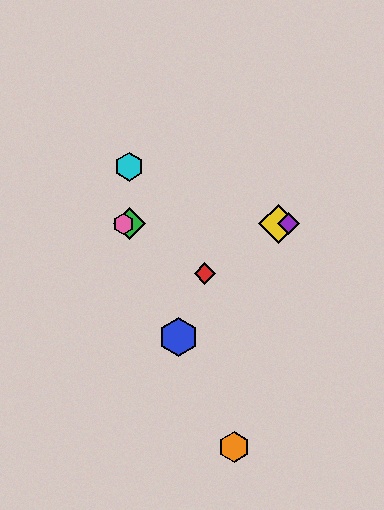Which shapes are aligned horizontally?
The green diamond, the yellow diamond, the purple diamond, the pink hexagon are aligned horizontally.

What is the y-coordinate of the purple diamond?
The purple diamond is at y≈224.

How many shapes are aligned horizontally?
4 shapes (the green diamond, the yellow diamond, the purple diamond, the pink hexagon) are aligned horizontally.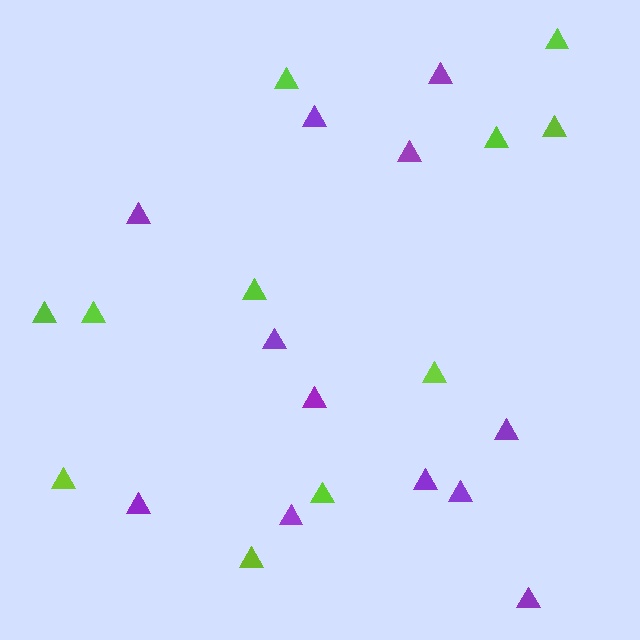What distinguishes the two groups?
There are 2 groups: one group of lime triangles (11) and one group of purple triangles (12).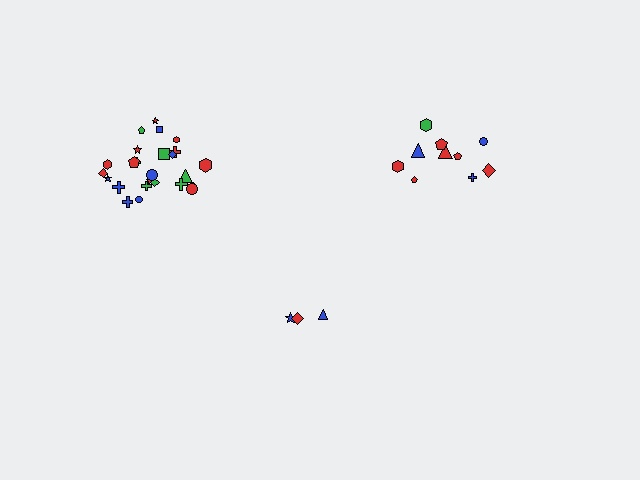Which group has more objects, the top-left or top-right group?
The top-left group.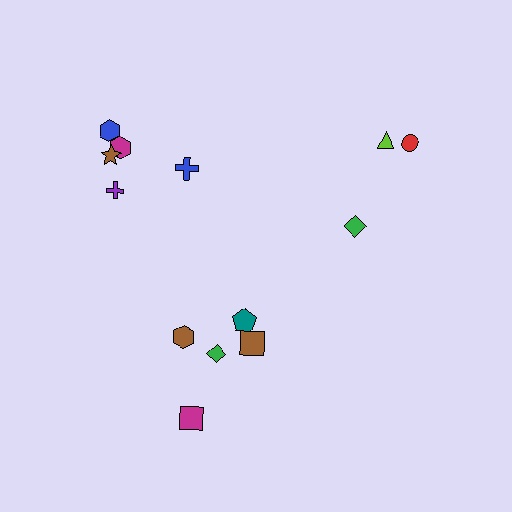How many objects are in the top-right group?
There are 3 objects.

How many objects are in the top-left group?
There are 5 objects.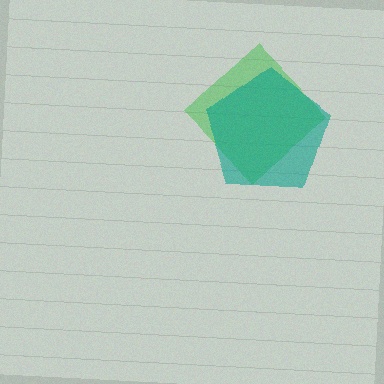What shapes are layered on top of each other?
The layered shapes are: a green diamond, a teal pentagon.